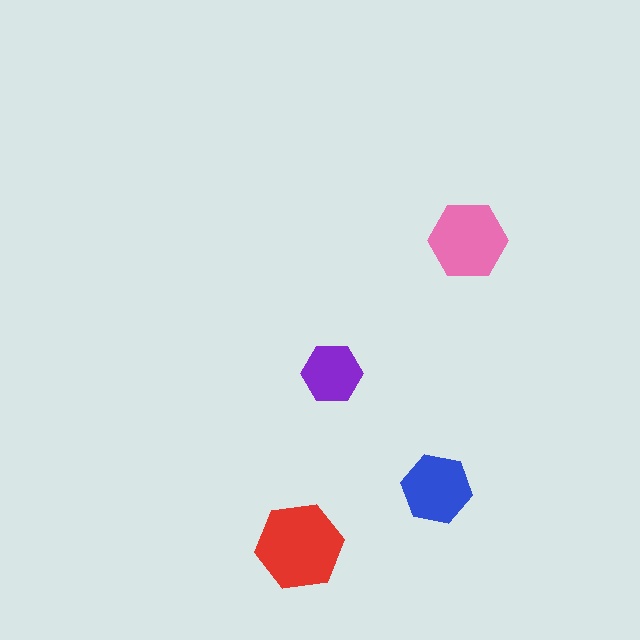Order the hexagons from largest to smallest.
the red one, the pink one, the blue one, the purple one.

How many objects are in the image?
There are 4 objects in the image.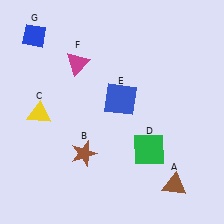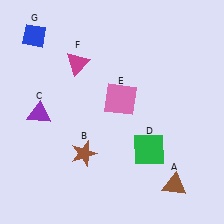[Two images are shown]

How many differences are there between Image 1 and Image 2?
There are 2 differences between the two images.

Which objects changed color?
C changed from yellow to purple. E changed from blue to pink.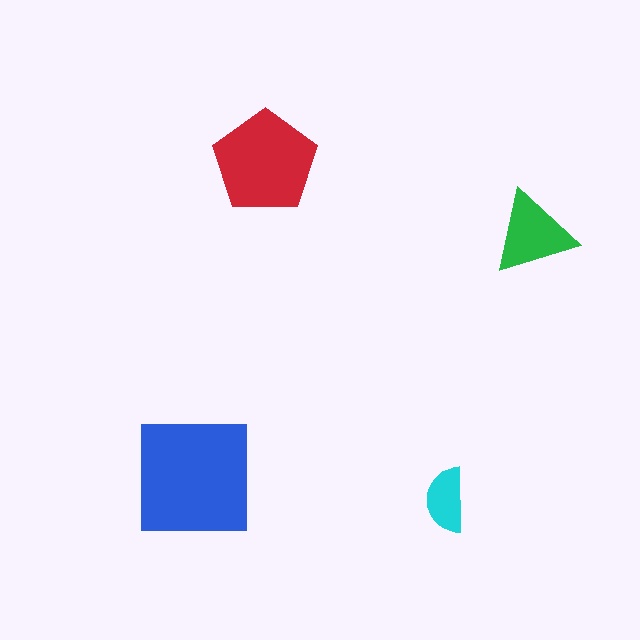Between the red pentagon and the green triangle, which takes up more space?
The red pentagon.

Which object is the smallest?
The cyan semicircle.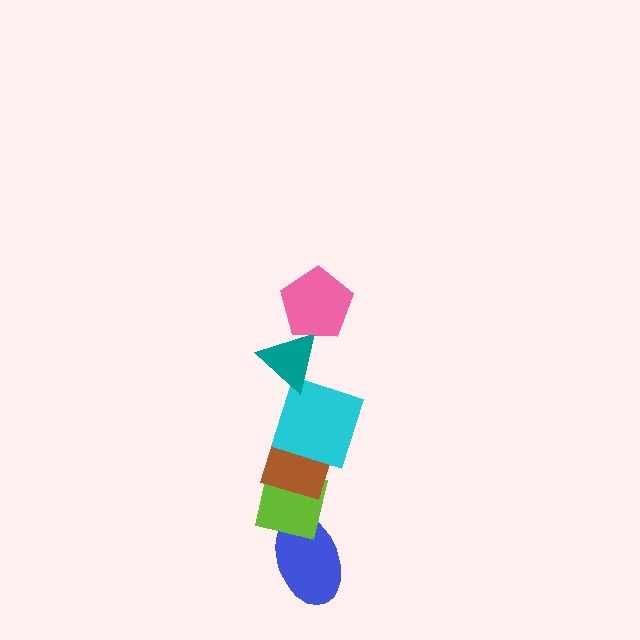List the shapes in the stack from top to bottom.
From top to bottom: the pink pentagon, the teal triangle, the cyan square, the brown diamond, the lime square, the blue ellipse.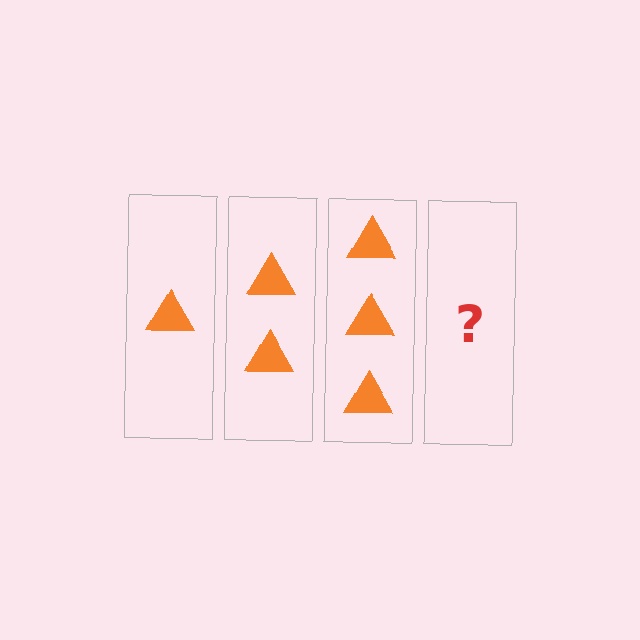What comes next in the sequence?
The next element should be 4 triangles.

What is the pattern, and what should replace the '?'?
The pattern is that each step adds one more triangle. The '?' should be 4 triangles.